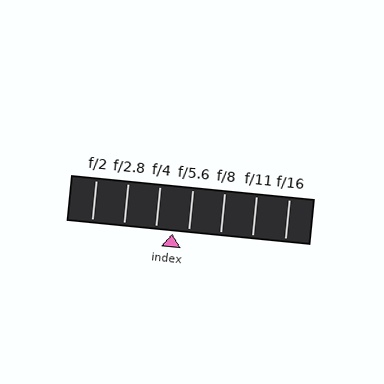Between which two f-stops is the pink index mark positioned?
The index mark is between f/4 and f/5.6.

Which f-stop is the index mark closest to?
The index mark is closest to f/5.6.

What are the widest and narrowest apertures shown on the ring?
The widest aperture shown is f/2 and the narrowest is f/16.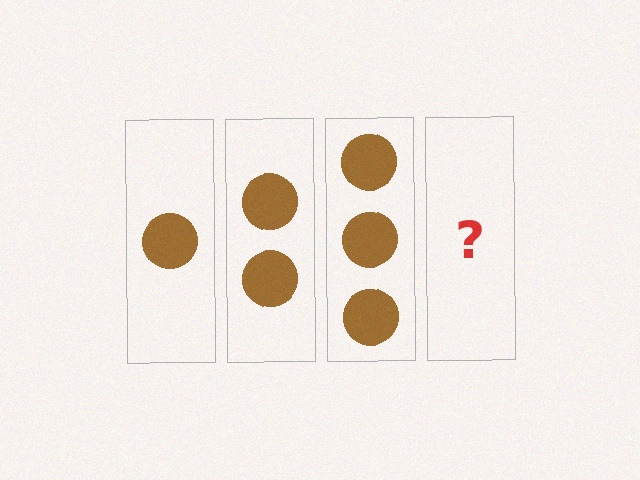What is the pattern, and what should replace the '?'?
The pattern is that each step adds one more circle. The '?' should be 4 circles.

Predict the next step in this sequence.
The next step is 4 circles.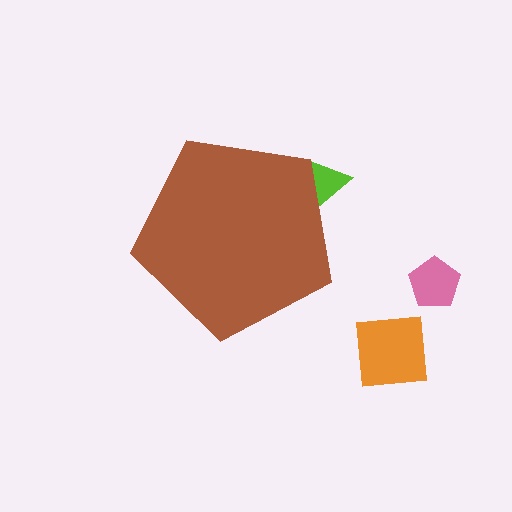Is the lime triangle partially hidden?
Yes, the lime triangle is partially hidden behind the brown pentagon.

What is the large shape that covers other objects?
A brown pentagon.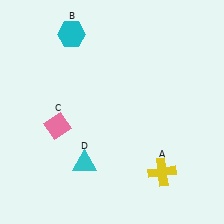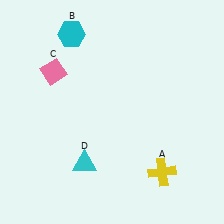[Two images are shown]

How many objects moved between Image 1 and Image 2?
1 object moved between the two images.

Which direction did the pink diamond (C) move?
The pink diamond (C) moved up.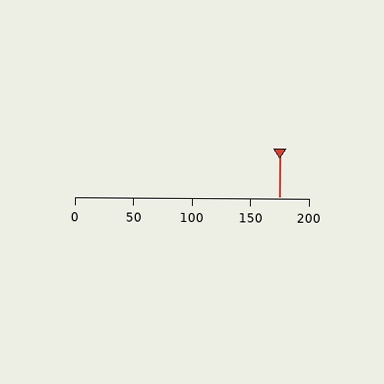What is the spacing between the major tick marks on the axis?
The major ticks are spaced 50 apart.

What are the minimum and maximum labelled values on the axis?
The axis runs from 0 to 200.